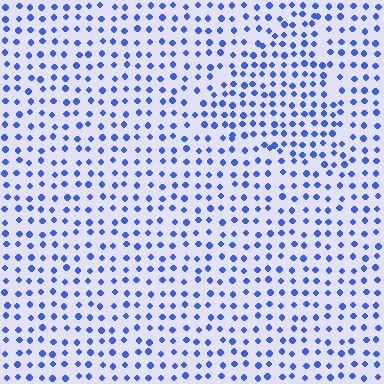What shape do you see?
I see a triangle.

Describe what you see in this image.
The image contains small blue elements arranged at two different densities. A triangle-shaped region is visible where the elements are more densely packed than the surrounding area.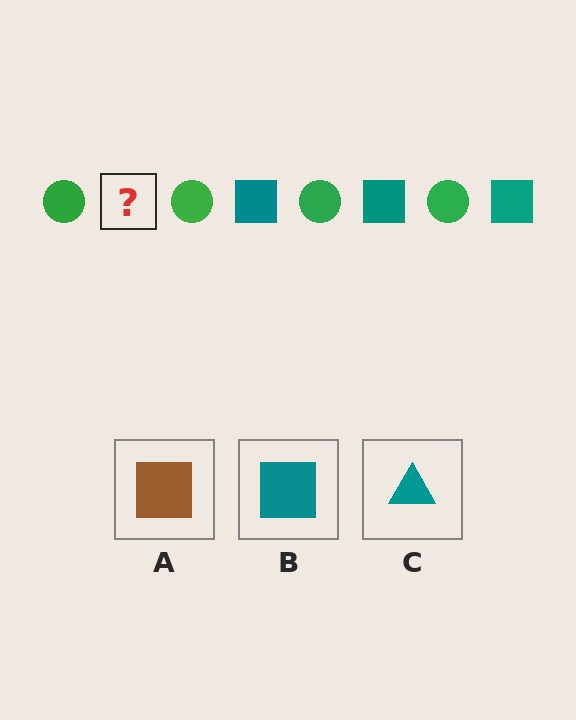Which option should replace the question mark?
Option B.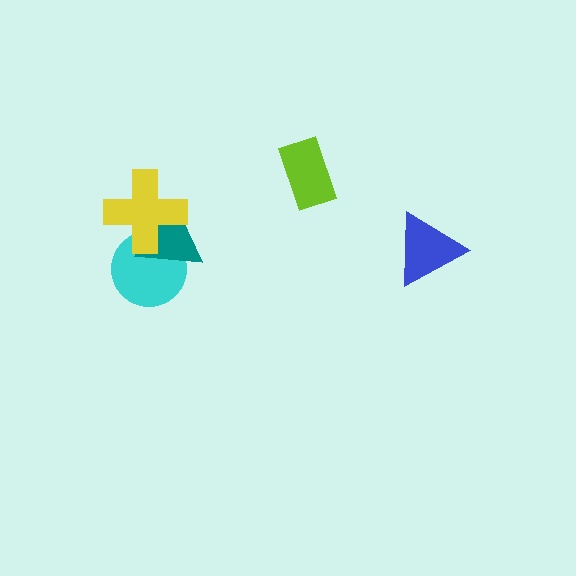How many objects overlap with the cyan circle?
2 objects overlap with the cyan circle.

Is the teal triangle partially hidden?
Yes, it is partially covered by another shape.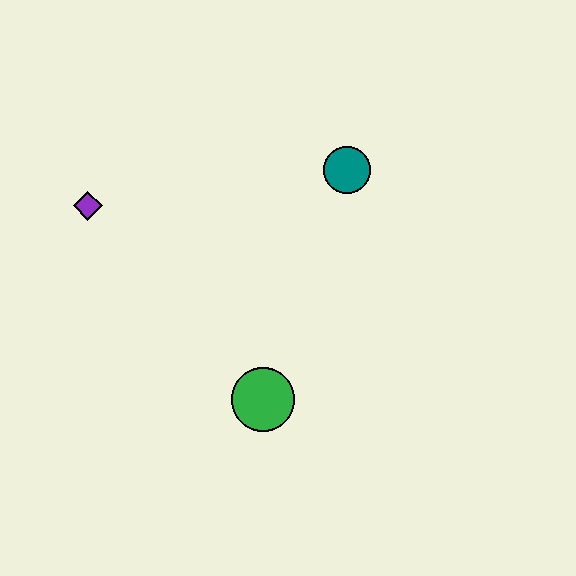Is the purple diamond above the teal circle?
No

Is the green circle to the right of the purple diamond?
Yes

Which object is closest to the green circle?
The teal circle is closest to the green circle.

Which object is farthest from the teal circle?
The purple diamond is farthest from the teal circle.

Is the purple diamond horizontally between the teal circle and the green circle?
No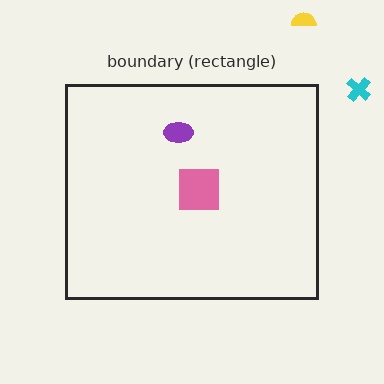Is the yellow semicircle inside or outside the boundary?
Outside.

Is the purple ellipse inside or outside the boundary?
Inside.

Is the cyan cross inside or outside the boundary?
Outside.